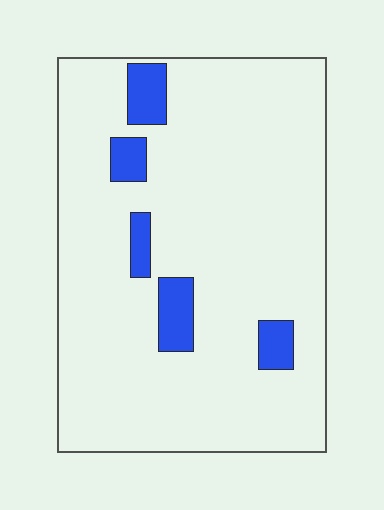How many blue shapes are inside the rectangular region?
5.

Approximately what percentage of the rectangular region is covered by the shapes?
Approximately 10%.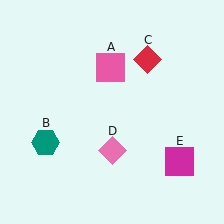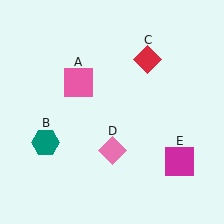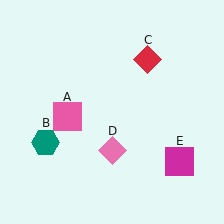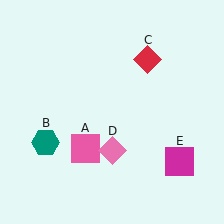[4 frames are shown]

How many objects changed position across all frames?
1 object changed position: pink square (object A).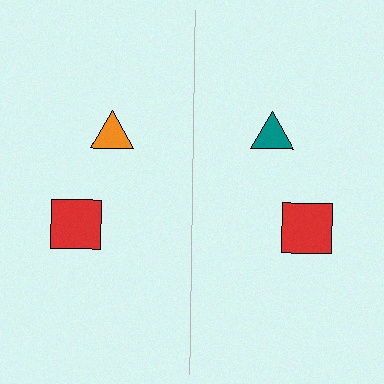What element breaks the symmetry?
The teal triangle on the right side breaks the symmetry — its mirror counterpart is orange.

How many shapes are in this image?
There are 4 shapes in this image.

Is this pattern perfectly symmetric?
No, the pattern is not perfectly symmetric. The teal triangle on the right side breaks the symmetry — its mirror counterpart is orange.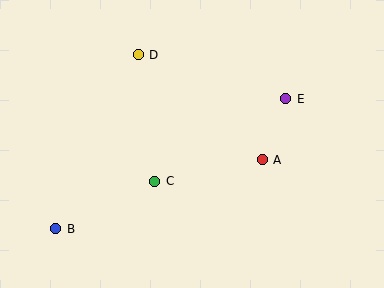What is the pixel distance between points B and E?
The distance between B and E is 264 pixels.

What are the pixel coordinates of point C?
Point C is at (155, 181).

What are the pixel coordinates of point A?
Point A is at (262, 160).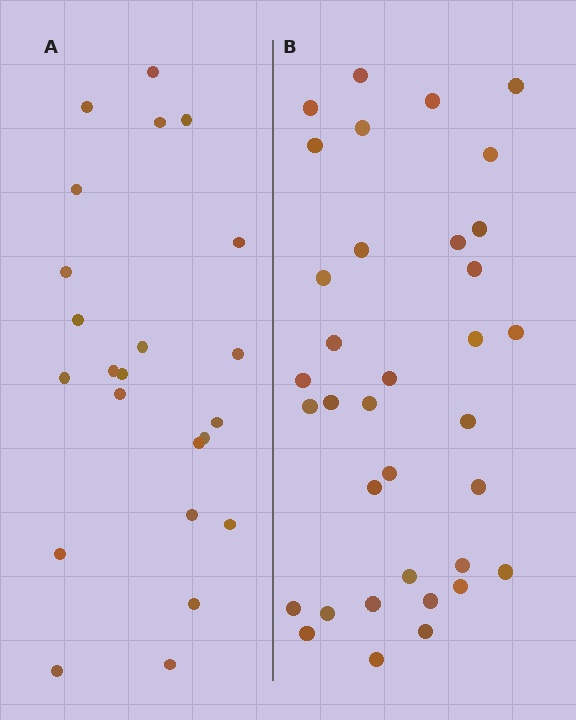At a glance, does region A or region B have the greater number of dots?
Region B (the right region) has more dots.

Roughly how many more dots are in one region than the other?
Region B has roughly 12 or so more dots than region A.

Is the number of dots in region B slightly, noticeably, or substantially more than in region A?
Region B has substantially more. The ratio is roughly 1.5 to 1.